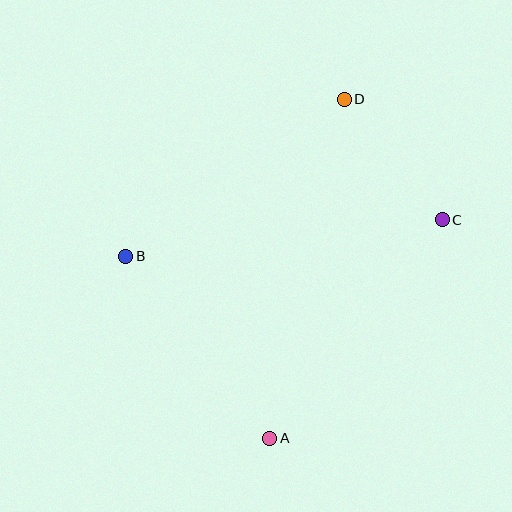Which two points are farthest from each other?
Points A and D are farthest from each other.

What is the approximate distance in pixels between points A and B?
The distance between A and B is approximately 232 pixels.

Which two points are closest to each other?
Points C and D are closest to each other.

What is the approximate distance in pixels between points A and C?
The distance between A and C is approximately 278 pixels.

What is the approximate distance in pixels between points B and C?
The distance between B and C is approximately 319 pixels.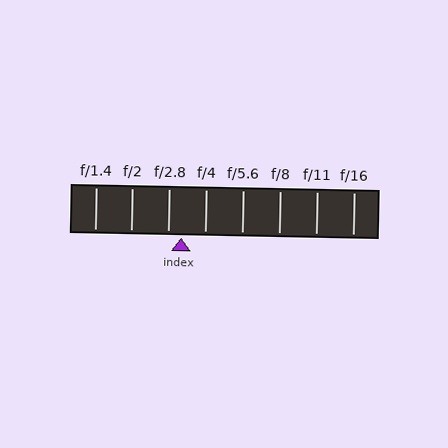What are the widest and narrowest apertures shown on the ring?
The widest aperture shown is f/1.4 and the narrowest is f/16.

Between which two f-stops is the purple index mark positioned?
The index mark is between f/2.8 and f/4.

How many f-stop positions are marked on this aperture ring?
There are 8 f-stop positions marked.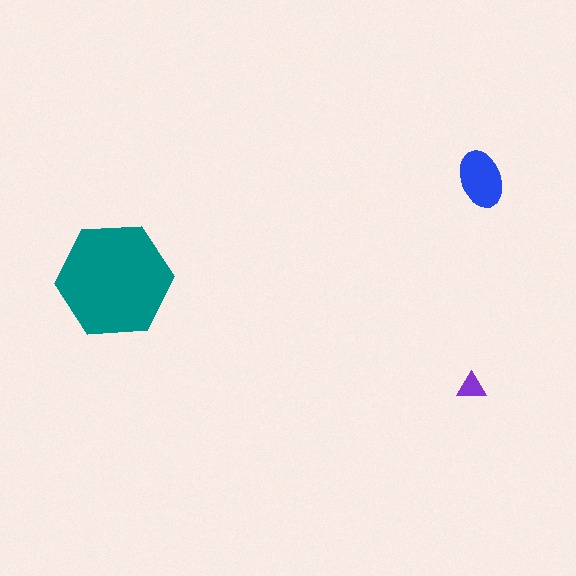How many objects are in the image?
There are 3 objects in the image.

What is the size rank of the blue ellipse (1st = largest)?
2nd.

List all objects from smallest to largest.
The purple triangle, the blue ellipse, the teal hexagon.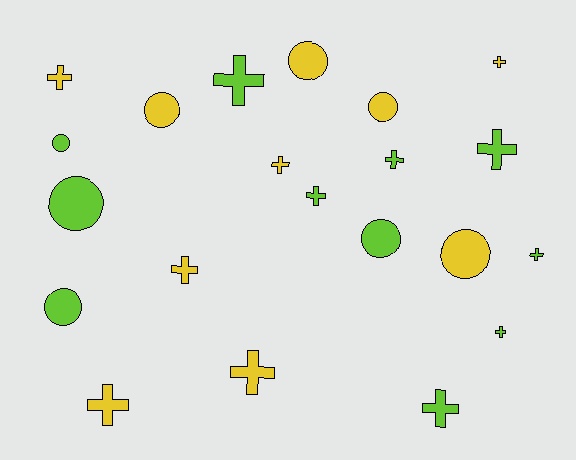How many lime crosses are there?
There are 7 lime crosses.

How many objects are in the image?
There are 21 objects.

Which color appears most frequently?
Lime, with 11 objects.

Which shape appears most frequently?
Cross, with 13 objects.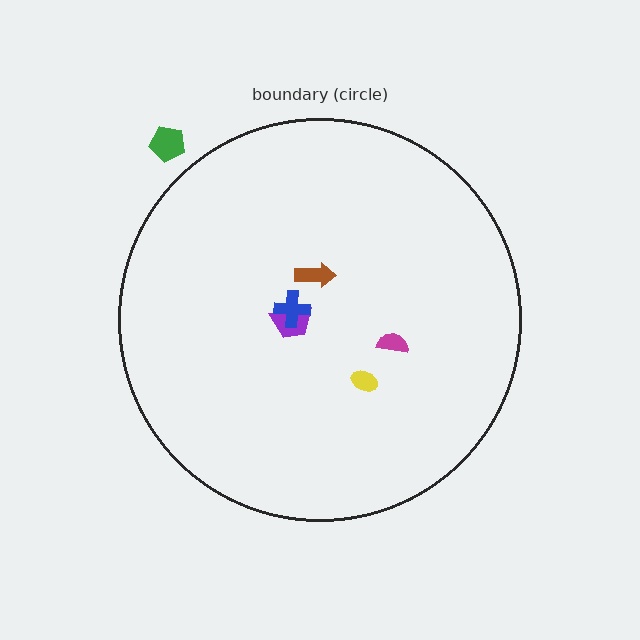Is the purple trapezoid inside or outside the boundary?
Inside.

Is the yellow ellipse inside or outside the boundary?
Inside.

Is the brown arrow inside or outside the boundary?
Inside.